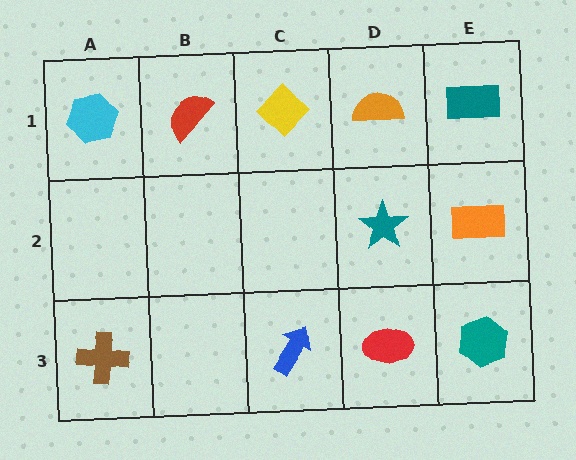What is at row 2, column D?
A teal star.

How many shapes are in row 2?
2 shapes.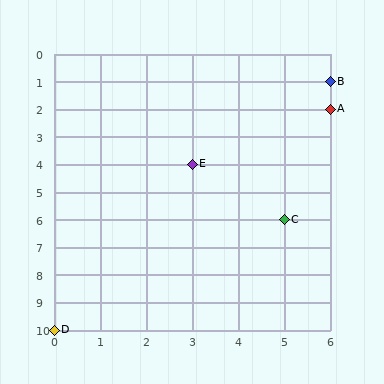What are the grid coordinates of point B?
Point B is at grid coordinates (6, 1).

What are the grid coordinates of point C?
Point C is at grid coordinates (5, 6).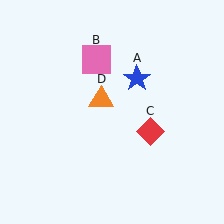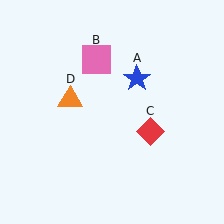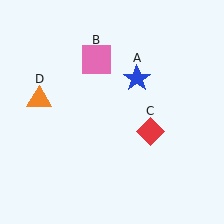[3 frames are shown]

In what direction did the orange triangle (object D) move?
The orange triangle (object D) moved left.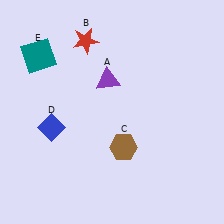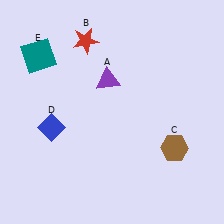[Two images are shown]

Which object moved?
The brown hexagon (C) moved right.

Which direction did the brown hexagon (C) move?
The brown hexagon (C) moved right.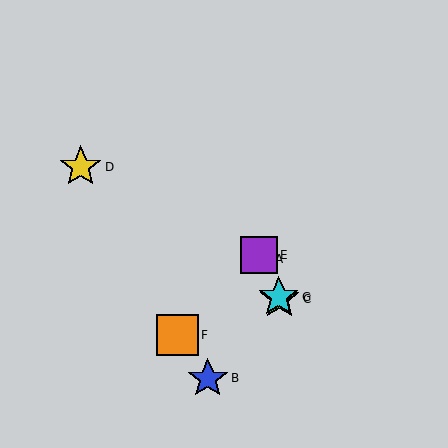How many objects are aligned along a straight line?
4 objects (A, C, E, G) are aligned along a straight line.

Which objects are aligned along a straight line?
Objects A, C, E, G are aligned along a straight line.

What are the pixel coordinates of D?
Object D is at (81, 167).